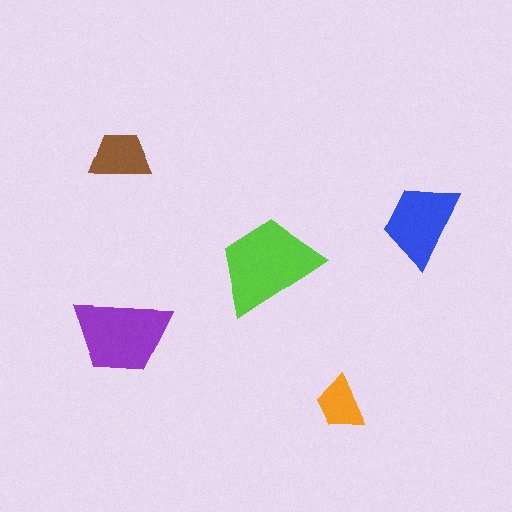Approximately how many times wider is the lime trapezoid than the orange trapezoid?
About 2 times wider.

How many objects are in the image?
There are 5 objects in the image.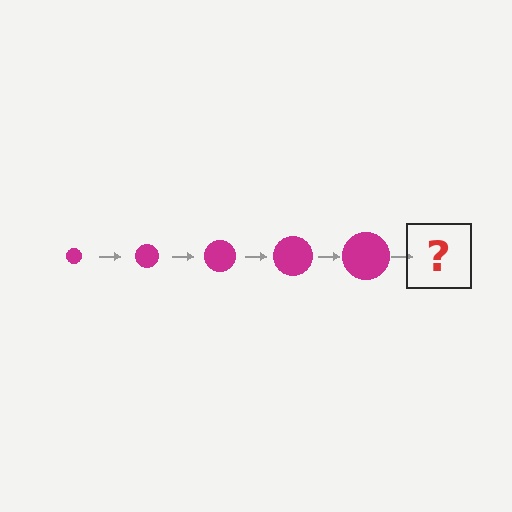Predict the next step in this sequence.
The next step is a magenta circle, larger than the previous one.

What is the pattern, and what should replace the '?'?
The pattern is that the circle gets progressively larger each step. The '?' should be a magenta circle, larger than the previous one.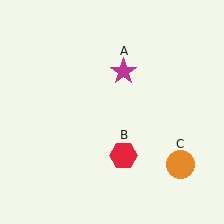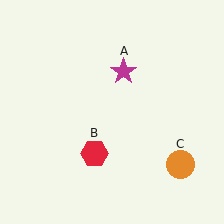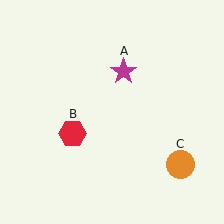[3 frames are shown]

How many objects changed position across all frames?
1 object changed position: red hexagon (object B).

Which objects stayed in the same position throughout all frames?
Magenta star (object A) and orange circle (object C) remained stationary.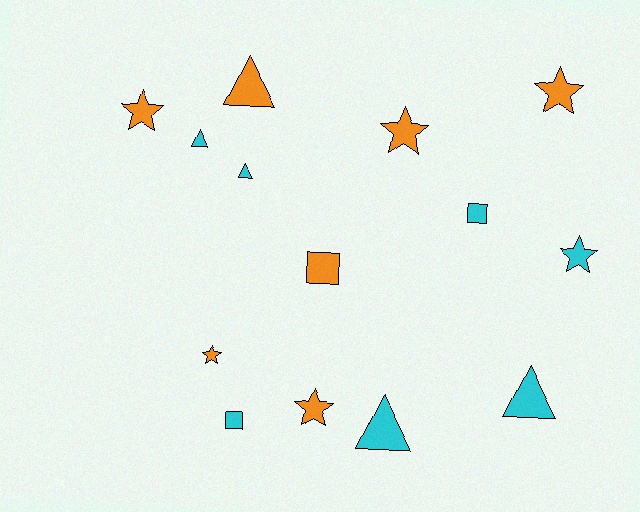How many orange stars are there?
There are 5 orange stars.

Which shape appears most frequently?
Star, with 6 objects.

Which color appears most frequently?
Cyan, with 7 objects.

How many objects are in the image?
There are 14 objects.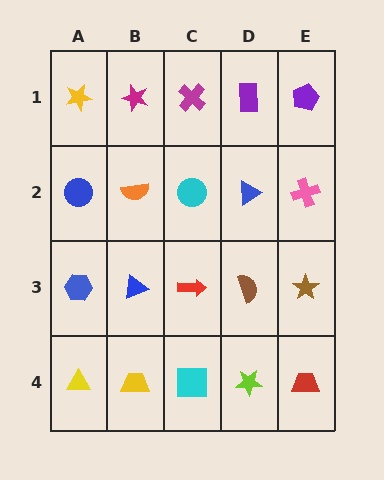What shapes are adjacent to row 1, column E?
A pink cross (row 2, column E), a purple rectangle (row 1, column D).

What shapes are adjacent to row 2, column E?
A purple pentagon (row 1, column E), a brown star (row 3, column E), a blue triangle (row 2, column D).